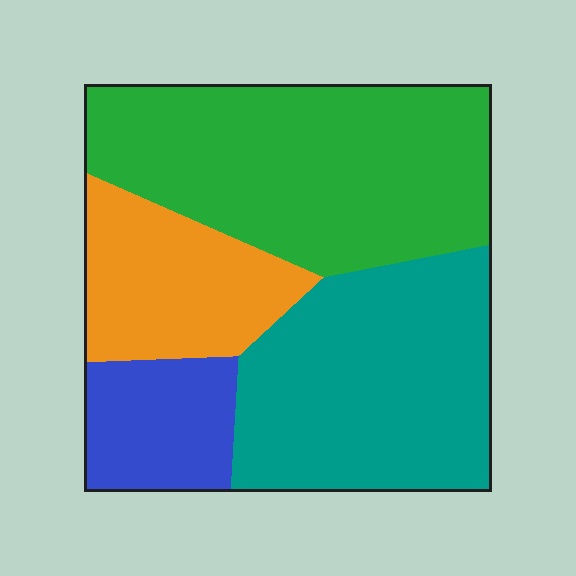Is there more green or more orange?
Green.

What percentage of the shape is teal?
Teal covers 33% of the shape.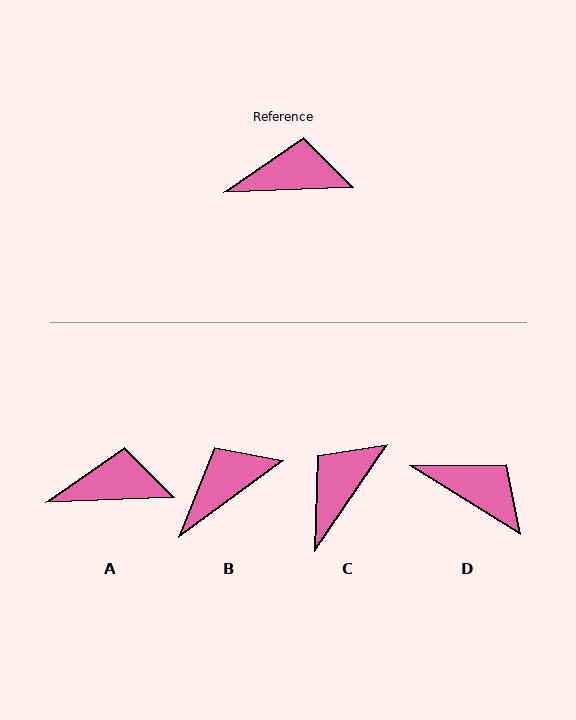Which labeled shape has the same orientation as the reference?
A.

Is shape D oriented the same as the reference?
No, it is off by about 34 degrees.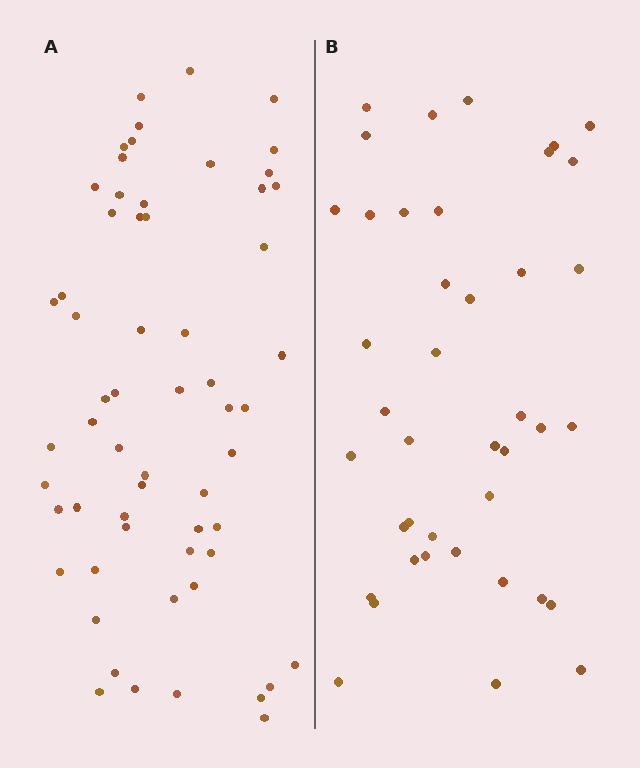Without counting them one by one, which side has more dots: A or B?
Region A (the left region) has more dots.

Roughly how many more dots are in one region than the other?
Region A has approximately 20 more dots than region B.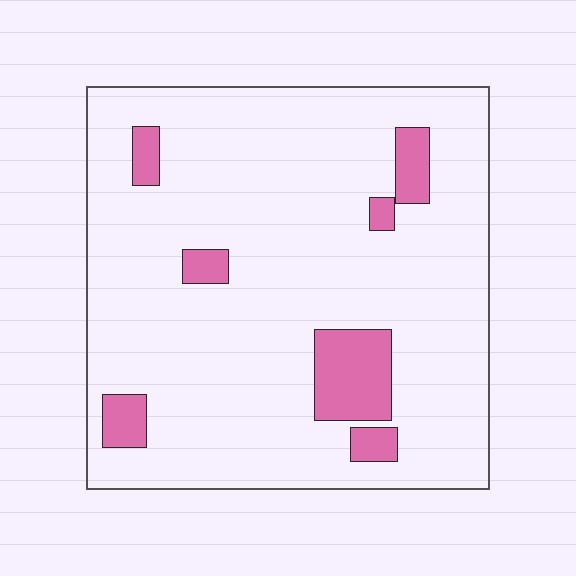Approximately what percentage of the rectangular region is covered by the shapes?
Approximately 10%.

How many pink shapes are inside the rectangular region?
7.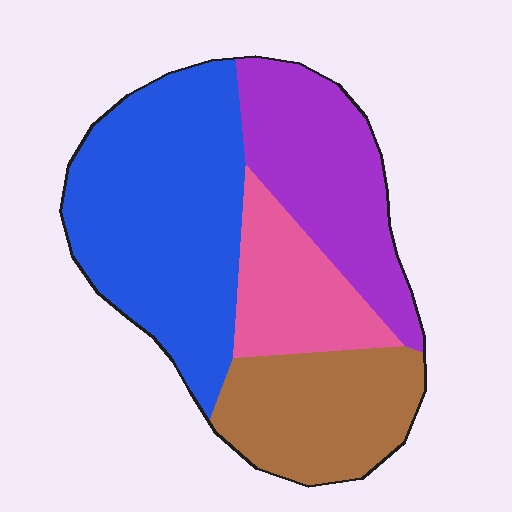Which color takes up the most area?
Blue, at roughly 40%.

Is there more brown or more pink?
Brown.